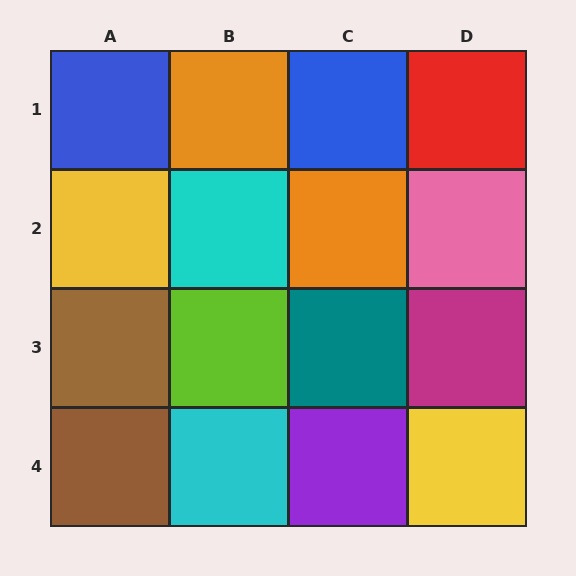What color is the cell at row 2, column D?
Pink.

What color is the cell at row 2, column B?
Cyan.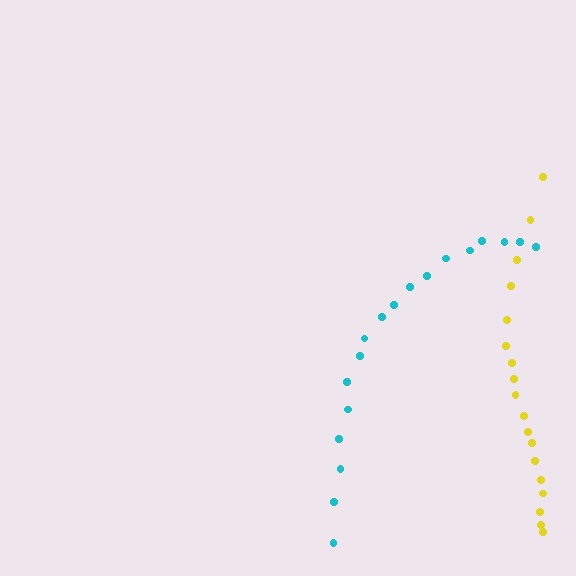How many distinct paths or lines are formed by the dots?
There are 2 distinct paths.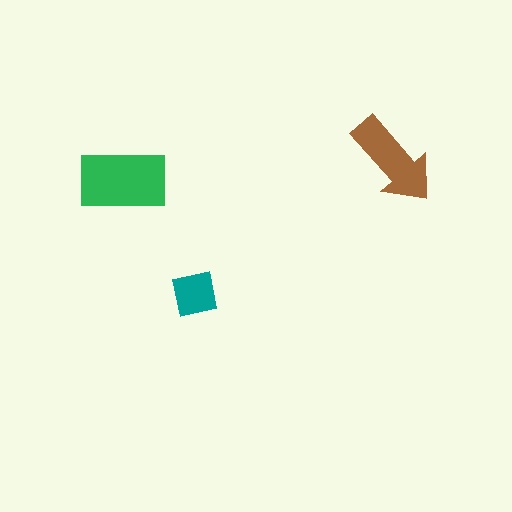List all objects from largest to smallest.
The green rectangle, the brown arrow, the teal square.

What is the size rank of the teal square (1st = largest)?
3rd.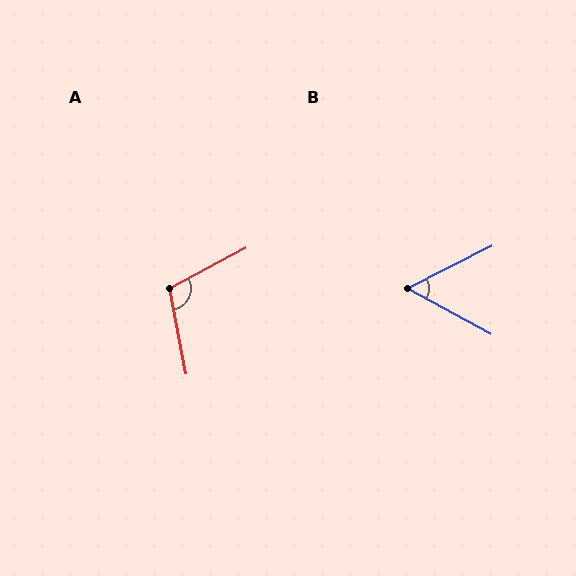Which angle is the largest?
A, at approximately 107 degrees.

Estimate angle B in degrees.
Approximately 55 degrees.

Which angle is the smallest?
B, at approximately 55 degrees.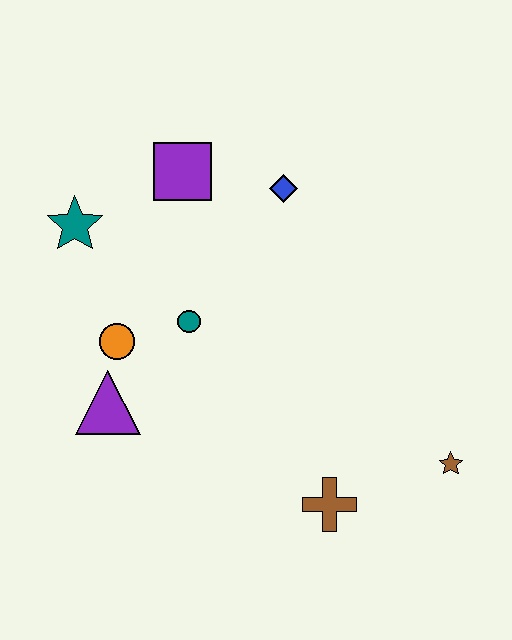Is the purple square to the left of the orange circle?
No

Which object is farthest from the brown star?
The teal star is farthest from the brown star.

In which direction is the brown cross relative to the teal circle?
The brown cross is below the teal circle.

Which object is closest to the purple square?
The blue diamond is closest to the purple square.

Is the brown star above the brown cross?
Yes